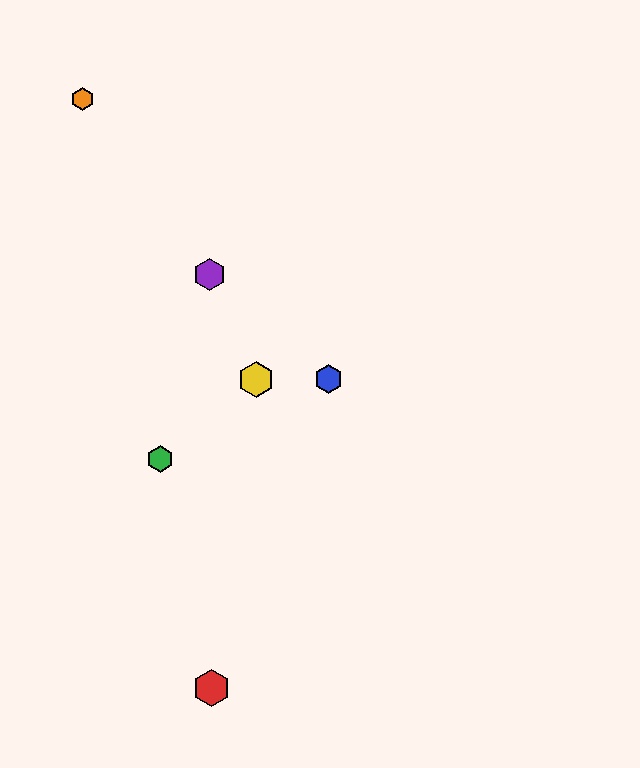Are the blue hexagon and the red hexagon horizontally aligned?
No, the blue hexagon is at y≈379 and the red hexagon is at y≈688.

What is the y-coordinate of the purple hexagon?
The purple hexagon is at y≈274.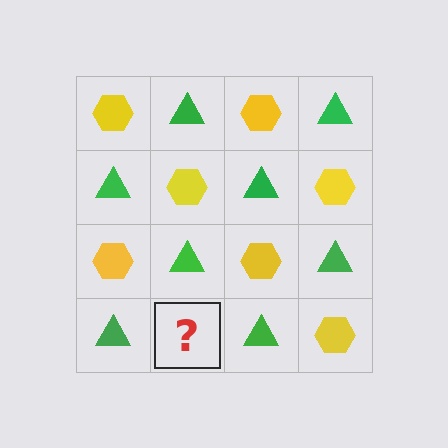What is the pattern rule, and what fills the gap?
The rule is that it alternates yellow hexagon and green triangle in a checkerboard pattern. The gap should be filled with a yellow hexagon.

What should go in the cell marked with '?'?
The missing cell should contain a yellow hexagon.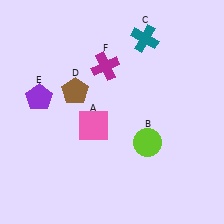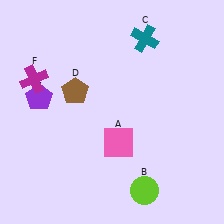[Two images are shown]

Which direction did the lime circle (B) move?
The lime circle (B) moved down.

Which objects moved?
The objects that moved are: the pink square (A), the lime circle (B), the magenta cross (F).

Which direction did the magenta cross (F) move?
The magenta cross (F) moved left.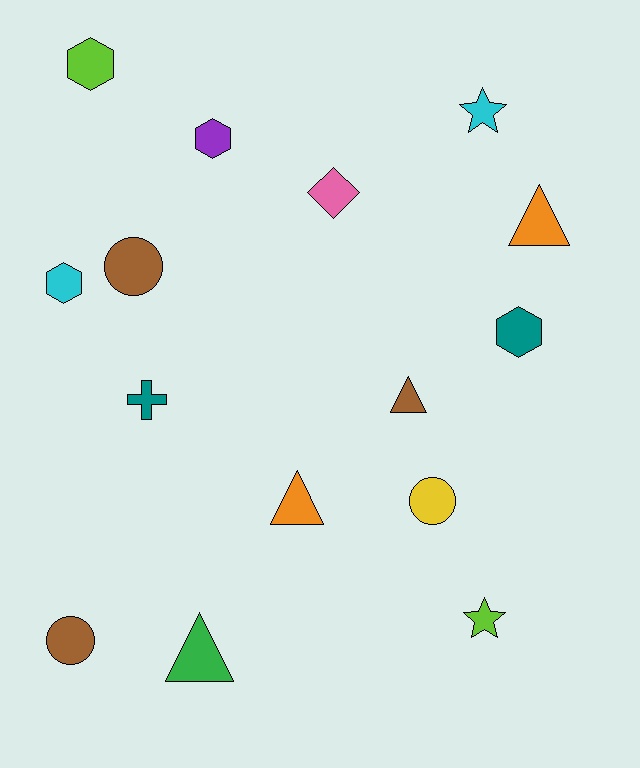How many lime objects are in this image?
There are 2 lime objects.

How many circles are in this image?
There are 3 circles.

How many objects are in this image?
There are 15 objects.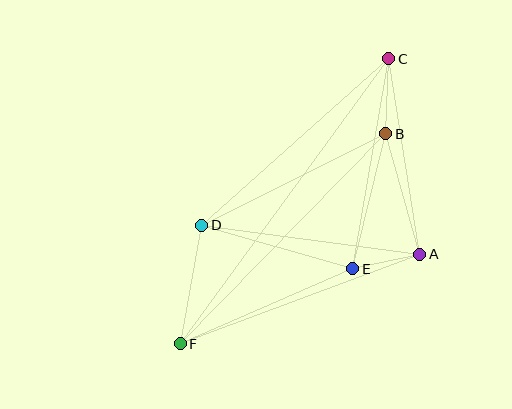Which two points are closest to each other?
Points A and E are closest to each other.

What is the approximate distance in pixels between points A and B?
The distance between A and B is approximately 126 pixels.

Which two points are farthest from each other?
Points C and F are farthest from each other.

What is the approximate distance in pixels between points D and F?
The distance between D and F is approximately 121 pixels.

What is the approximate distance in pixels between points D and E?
The distance between D and E is approximately 157 pixels.